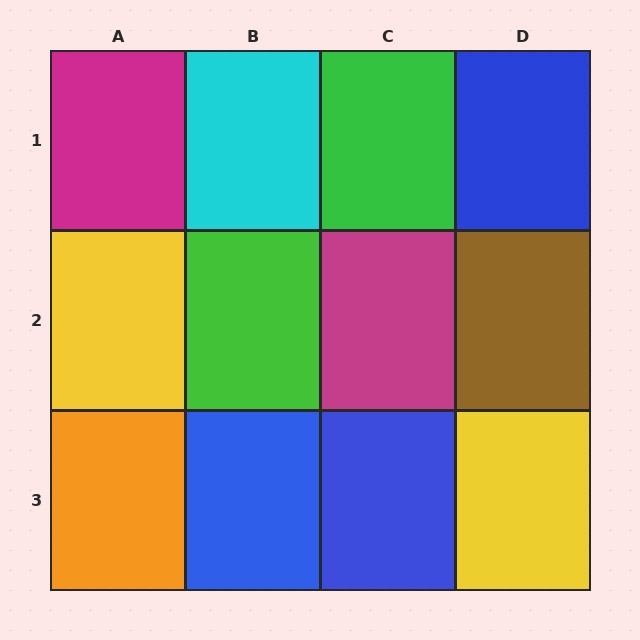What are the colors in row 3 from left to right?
Orange, blue, blue, yellow.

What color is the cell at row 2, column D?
Brown.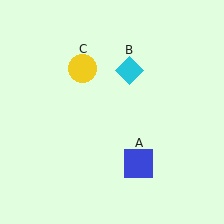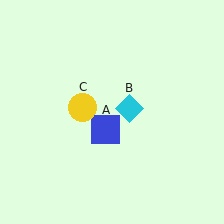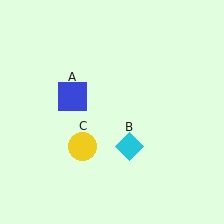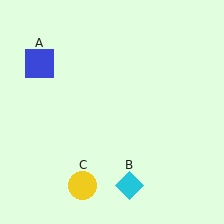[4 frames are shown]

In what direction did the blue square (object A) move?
The blue square (object A) moved up and to the left.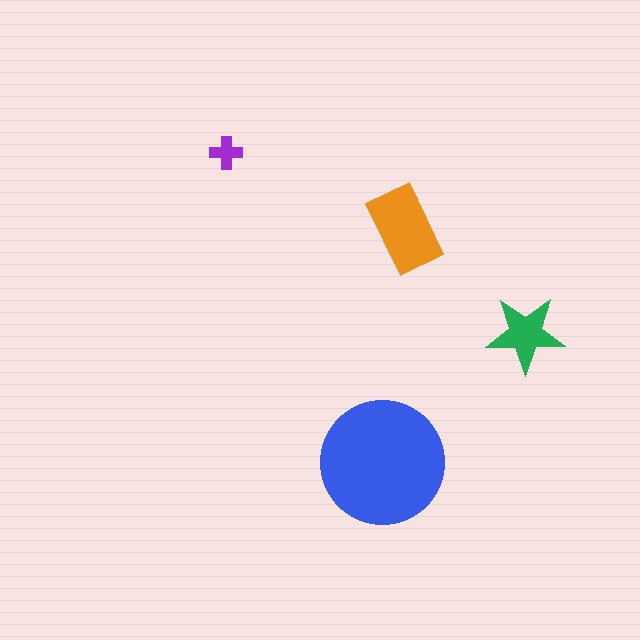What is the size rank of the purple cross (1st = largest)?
4th.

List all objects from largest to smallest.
The blue circle, the orange rectangle, the green star, the purple cross.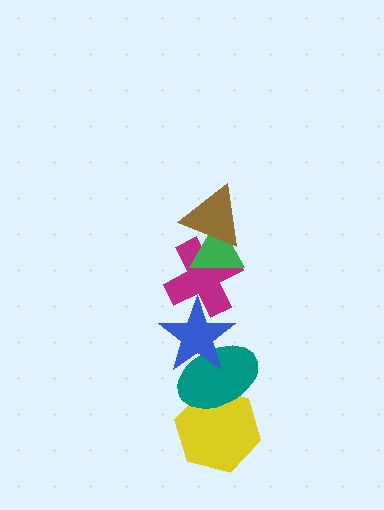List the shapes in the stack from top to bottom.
From top to bottom: the brown triangle, the green triangle, the magenta cross, the blue star, the teal ellipse, the yellow hexagon.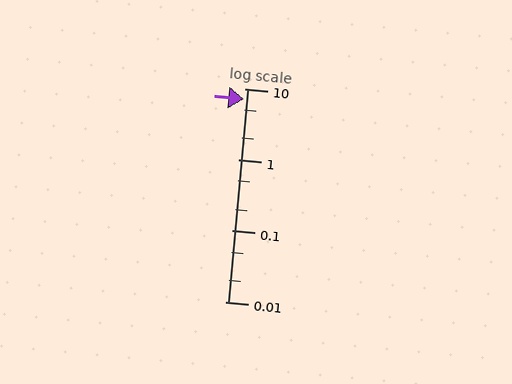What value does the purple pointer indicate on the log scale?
The pointer indicates approximately 7.1.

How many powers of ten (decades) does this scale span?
The scale spans 3 decades, from 0.01 to 10.